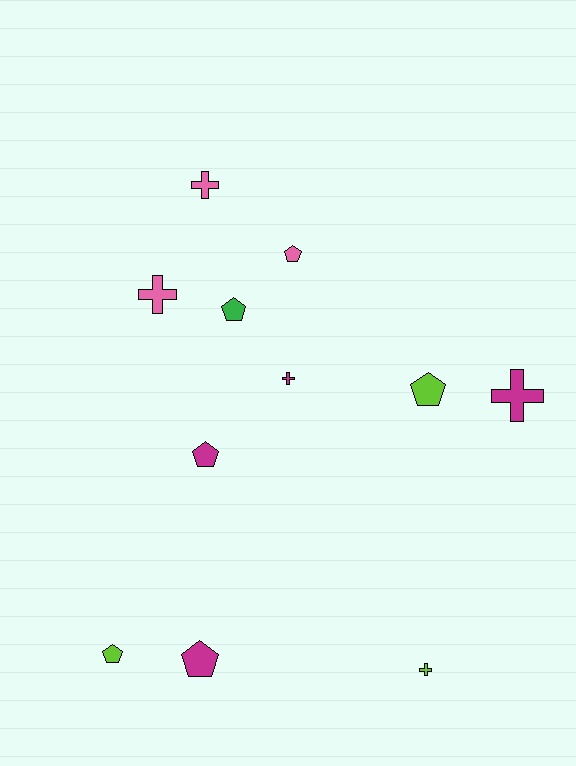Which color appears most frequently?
Magenta, with 4 objects.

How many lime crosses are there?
There is 1 lime cross.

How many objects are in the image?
There are 11 objects.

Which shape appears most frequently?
Pentagon, with 6 objects.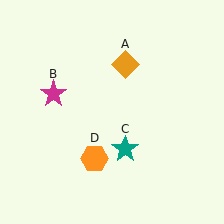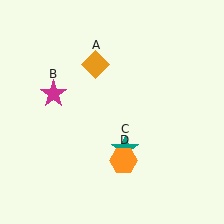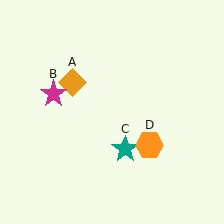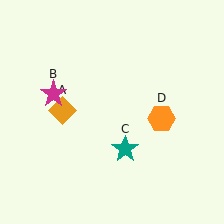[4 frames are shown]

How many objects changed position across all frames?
2 objects changed position: orange diamond (object A), orange hexagon (object D).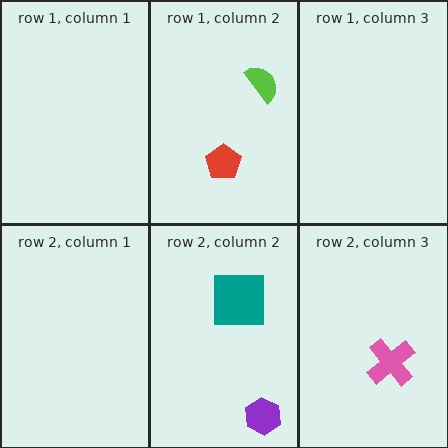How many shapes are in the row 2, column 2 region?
2.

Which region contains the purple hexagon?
The row 2, column 2 region.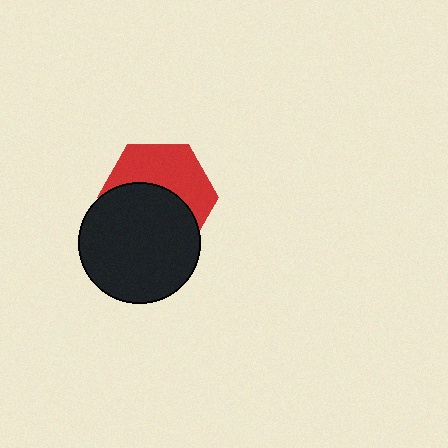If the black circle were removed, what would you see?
You would see the complete red hexagon.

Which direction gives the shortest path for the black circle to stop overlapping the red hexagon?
Moving down gives the shortest separation.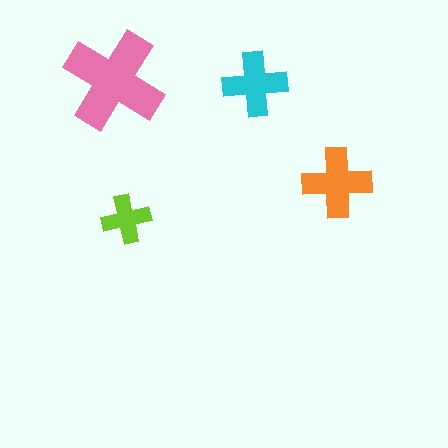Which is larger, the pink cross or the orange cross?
The pink one.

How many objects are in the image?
There are 4 objects in the image.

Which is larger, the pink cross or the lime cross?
The pink one.